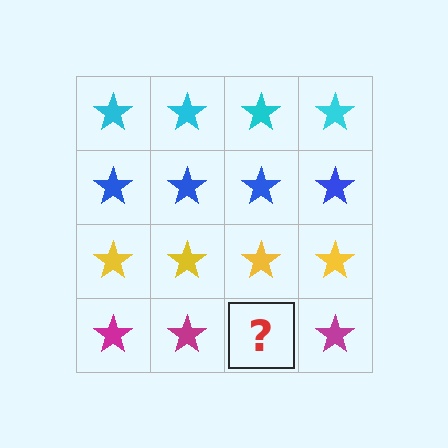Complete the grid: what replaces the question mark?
The question mark should be replaced with a magenta star.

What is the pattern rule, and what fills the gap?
The rule is that each row has a consistent color. The gap should be filled with a magenta star.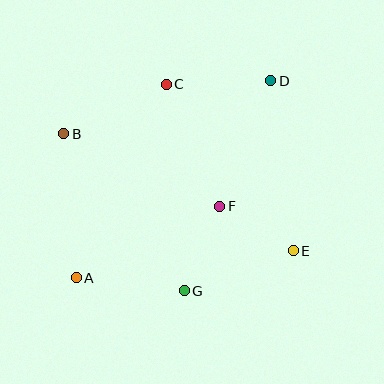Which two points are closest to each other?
Points E and F are closest to each other.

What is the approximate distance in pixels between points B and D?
The distance between B and D is approximately 214 pixels.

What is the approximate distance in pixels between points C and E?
The distance between C and E is approximately 210 pixels.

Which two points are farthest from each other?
Points A and D are farthest from each other.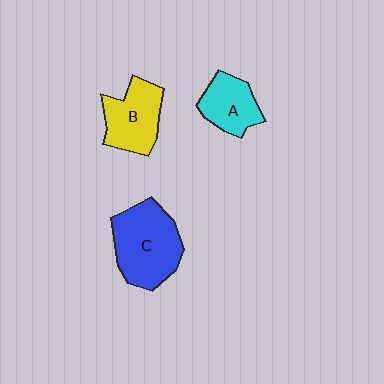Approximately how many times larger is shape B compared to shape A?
Approximately 1.2 times.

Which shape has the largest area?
Shape C (blue).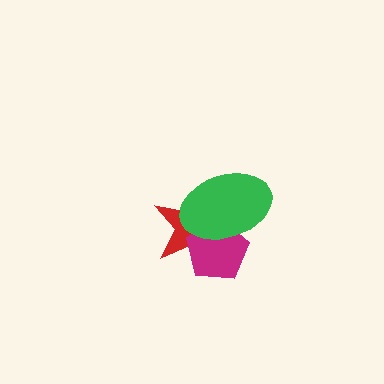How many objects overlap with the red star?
2 objects overlap with the red star.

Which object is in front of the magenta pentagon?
The green ellipse is in front of the magenta pentagon.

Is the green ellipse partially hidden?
No, no other shape covers it.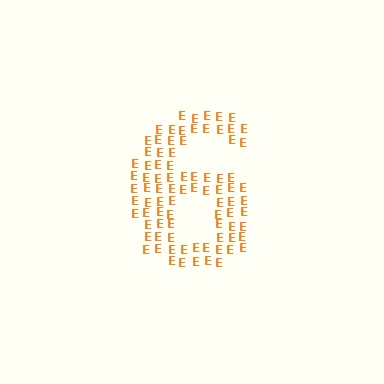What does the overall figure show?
The overall figure shows the digit 6.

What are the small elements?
The small elements are letter E's.